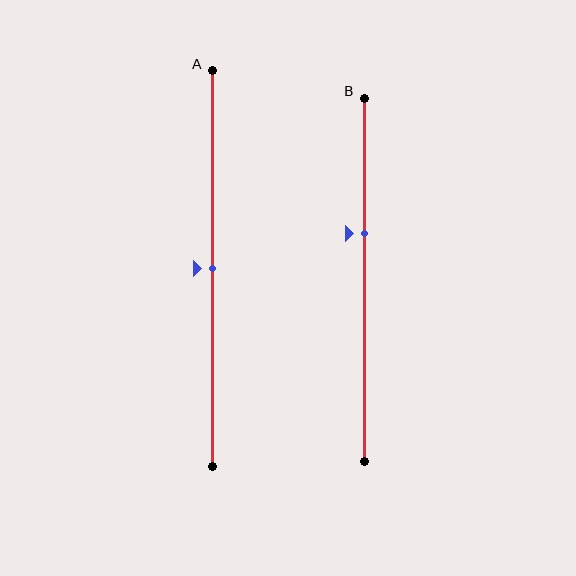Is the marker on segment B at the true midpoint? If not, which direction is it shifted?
No, the marker on segment B is shifted upward by about 13% of the segment length.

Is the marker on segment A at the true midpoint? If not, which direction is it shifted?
Yes, the marker on segment A is at the true midpoint.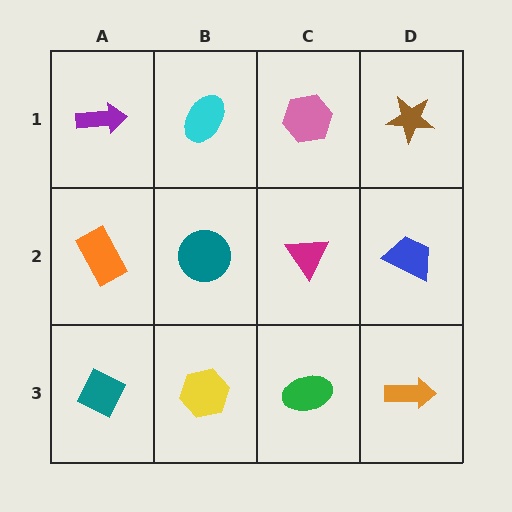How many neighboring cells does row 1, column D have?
2.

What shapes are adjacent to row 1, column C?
A magenta triangle (row 2, column C), a cyan ellipse (row 1, column B), a brown star (row 1, column D).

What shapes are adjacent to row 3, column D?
A blue trapezoid (row 2, column D), a green ellipse (row 3, column C).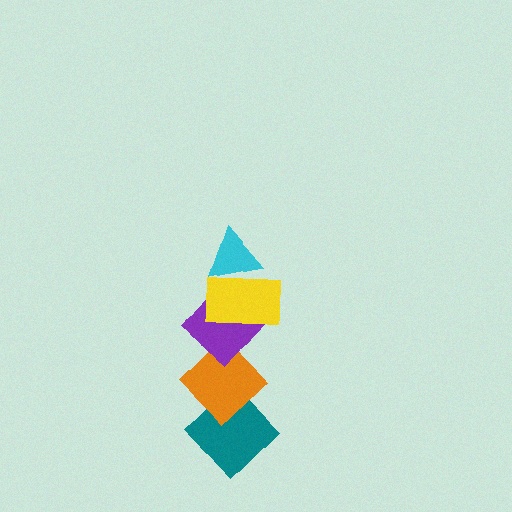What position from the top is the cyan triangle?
The cyan triangle is 1st from the top.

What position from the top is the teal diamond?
The teal diamond is 5th from the top.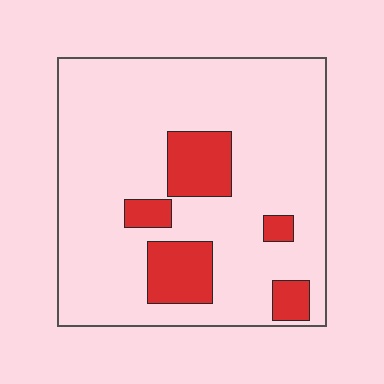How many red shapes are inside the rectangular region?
5.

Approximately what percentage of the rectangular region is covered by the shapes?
Approximately 15%.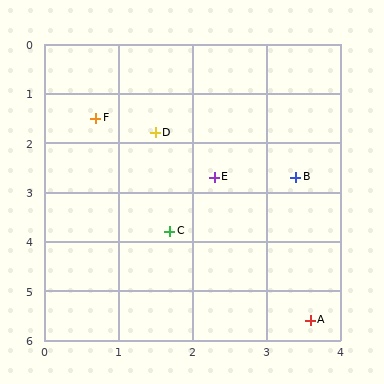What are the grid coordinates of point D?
Point D is at approximately (1.5, 1.8).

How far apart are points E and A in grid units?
Points E and A are about 3.2 grid units apart.